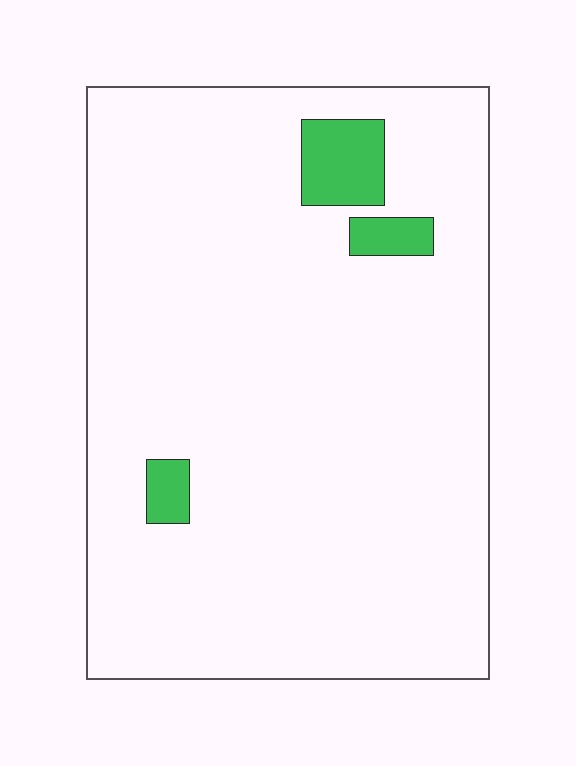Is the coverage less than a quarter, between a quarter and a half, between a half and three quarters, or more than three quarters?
Less than a quarter.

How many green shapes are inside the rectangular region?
3.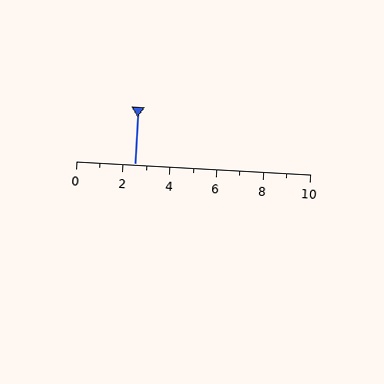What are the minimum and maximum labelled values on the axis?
The axis runs from 0 to 10.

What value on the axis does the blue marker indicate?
The marker indicates approximately 2.5.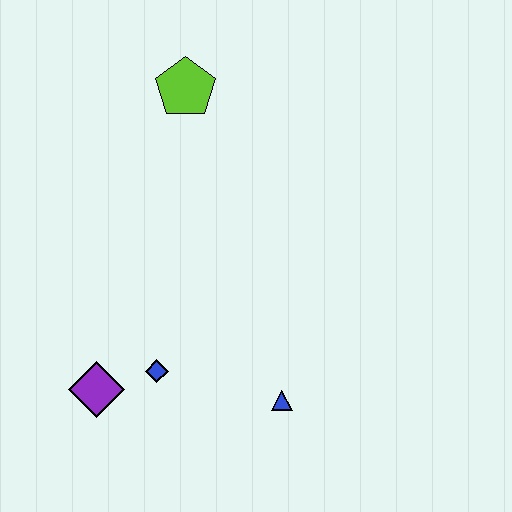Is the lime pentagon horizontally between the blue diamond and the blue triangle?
Yes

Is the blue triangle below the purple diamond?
Yes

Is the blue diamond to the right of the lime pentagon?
No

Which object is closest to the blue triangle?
The blue diamond is closest to the blue triangle.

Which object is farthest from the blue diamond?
The lime pentagon is farthest from the blue diamond.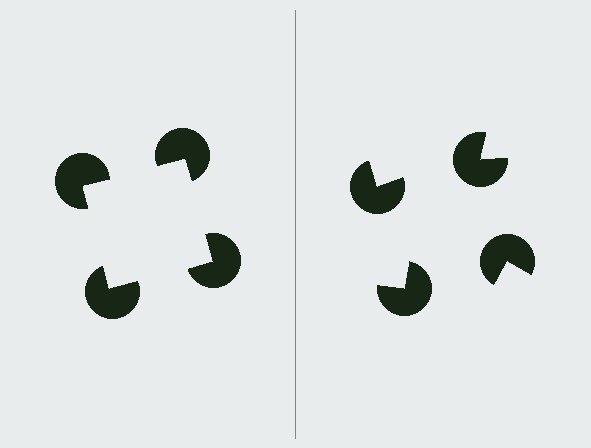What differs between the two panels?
The pac-man discs are positioned identically on both sides; only the wedge orientations differ. On the left they align to a square; on the right they are misaligned.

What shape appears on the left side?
An illusory square.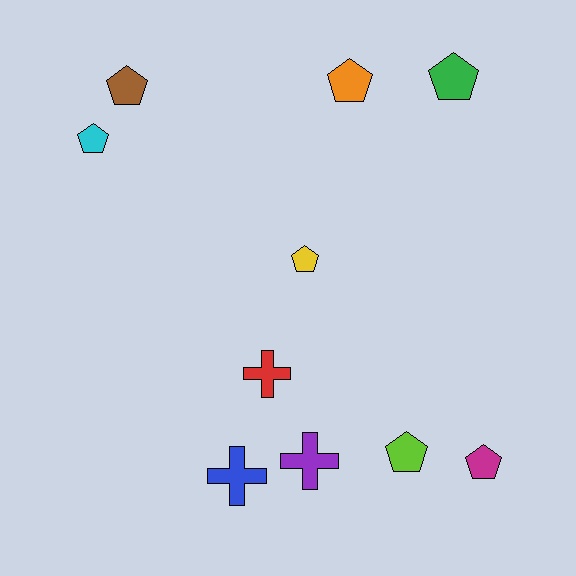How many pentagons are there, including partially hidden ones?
There are 7 pentagons.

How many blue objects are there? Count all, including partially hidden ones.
There is 1 blue object.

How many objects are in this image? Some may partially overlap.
There are 10 objects.